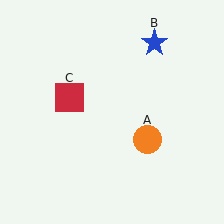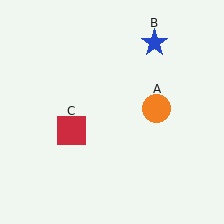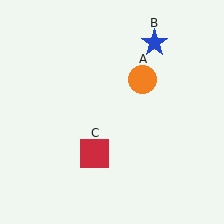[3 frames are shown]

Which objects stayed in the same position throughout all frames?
Blue star (object B) remained stationary.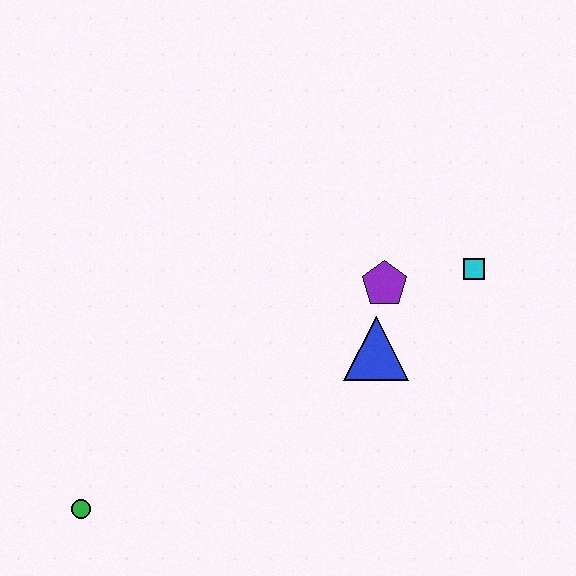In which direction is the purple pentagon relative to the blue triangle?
The purple pentagon is above the blue triangle.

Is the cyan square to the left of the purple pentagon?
No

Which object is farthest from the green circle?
The cyan square is farthest from the green circle.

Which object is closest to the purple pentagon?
The blue triangle is closest to the purple pentagon.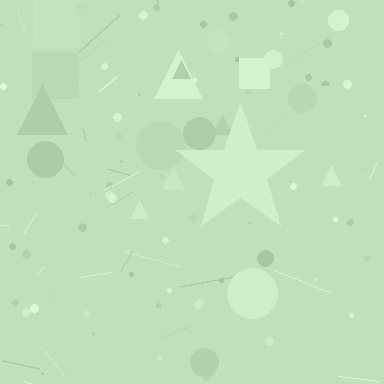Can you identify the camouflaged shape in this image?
The camouflaged shape is a star.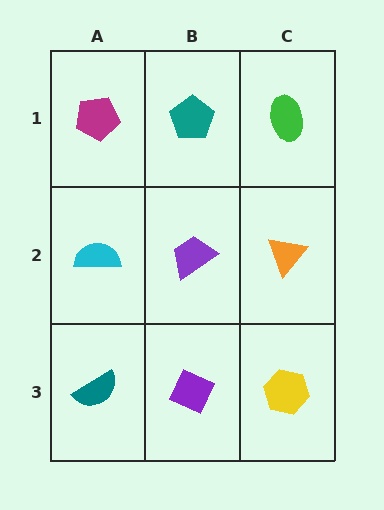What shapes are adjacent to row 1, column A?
A cyan semicircle (row 2, column A), a teal pentagon (row 1, column B).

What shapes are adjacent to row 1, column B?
A purple trapezoid (row 2, column B), a magenta pentagon (row 1, column A), a green ellipse (row 1, column C).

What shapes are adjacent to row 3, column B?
A purple trapezoid (row 2, column B), a teal semicircle (row 3, column A), a yellow hexagon (row 3, column C).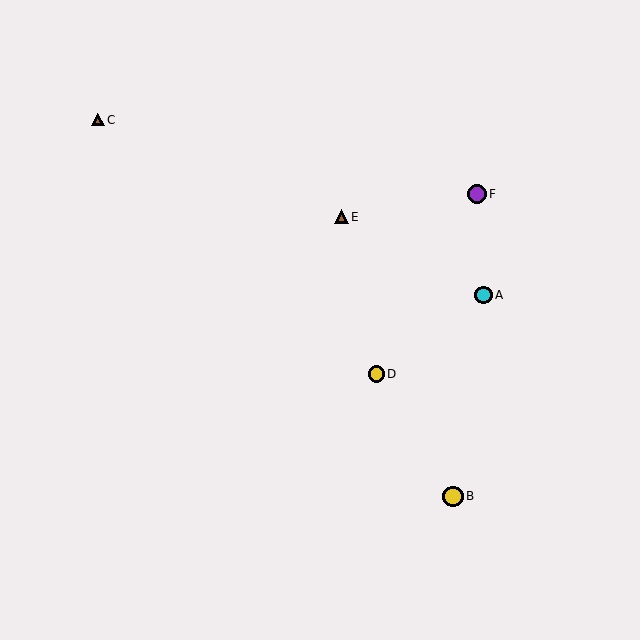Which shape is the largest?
The yellow circle (labeled B) is the largest.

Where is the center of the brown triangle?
The center of the brown triangle is at (98, 120).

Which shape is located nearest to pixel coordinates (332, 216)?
The brown triangle (labeled E) at (342, 217) is nearest to that location.